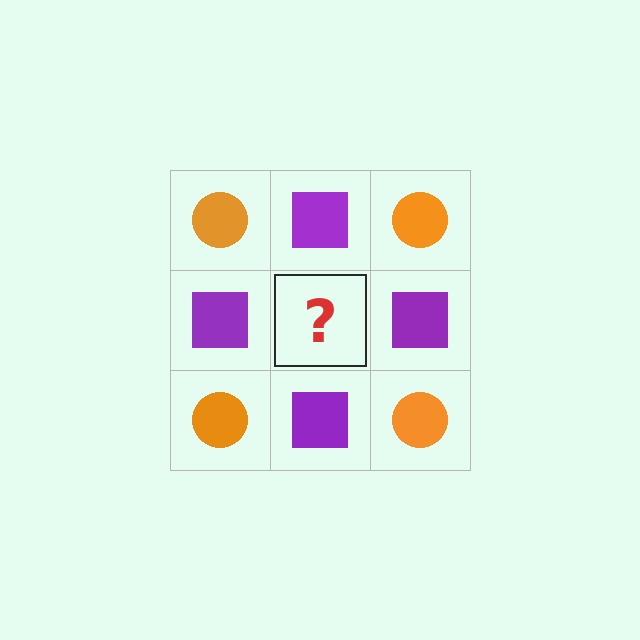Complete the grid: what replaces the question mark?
The question mark should be replaced with an orange circle.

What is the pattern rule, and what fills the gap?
The rule is that it alternates orange circle and purple square in a checkerboard pattern. The gap should be filled with an orange circle.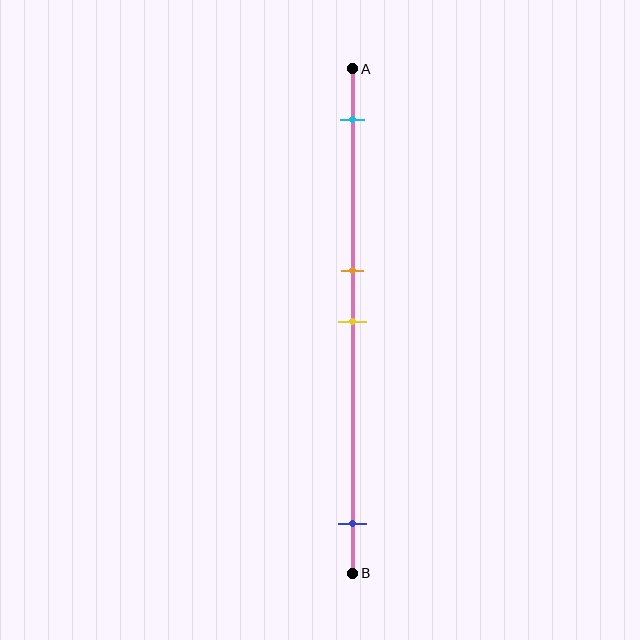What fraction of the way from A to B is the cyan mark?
The cyan mark is approximately 10% (0.1) of the way from A to B.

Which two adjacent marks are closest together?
The orange and yellow marks are the closest adjacent pair.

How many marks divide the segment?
There are 4 marks dividing the segment.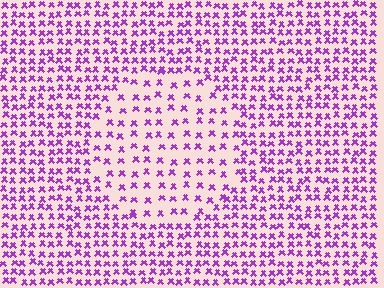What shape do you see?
I see a circle.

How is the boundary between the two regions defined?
The boundary is defined by a change in element density (approximately 1.9x ratio). All elements are the same color, size, and shape.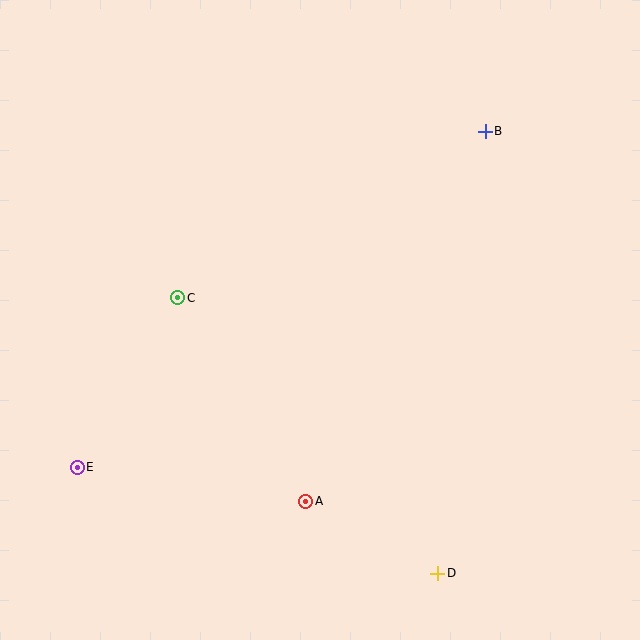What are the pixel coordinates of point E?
Point E is at (77, 467).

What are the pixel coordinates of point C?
Point C is at (178, 298).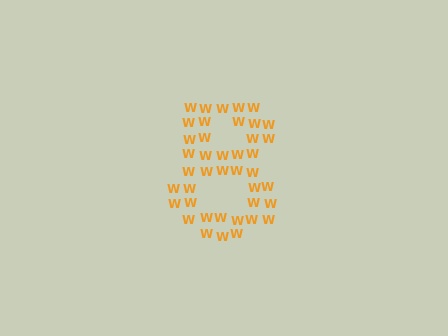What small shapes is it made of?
It is made of small letter W's.